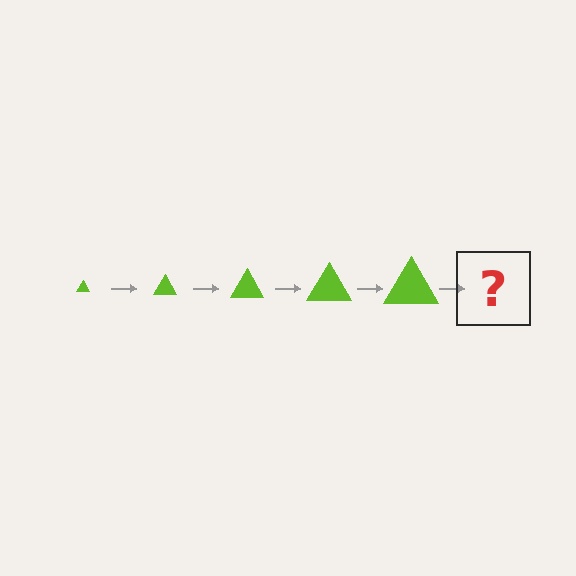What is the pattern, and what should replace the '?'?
The pattern is that the triangle gets progressively larger each step. The '?' should be a lime triangle, larger than the previous one.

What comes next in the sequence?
The next element should be a lime triangle, larger than the previous one.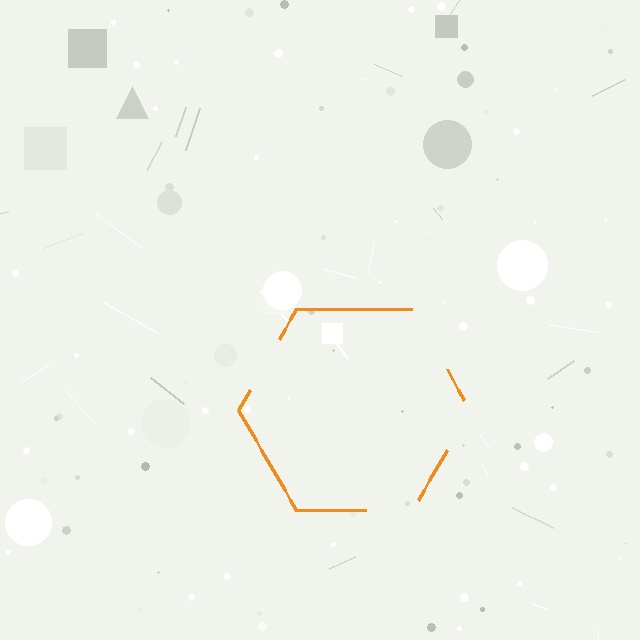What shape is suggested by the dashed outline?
The dashed outline suggests a hexagon.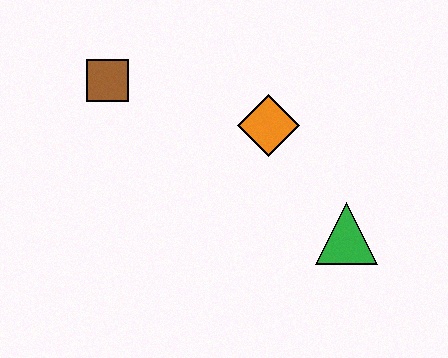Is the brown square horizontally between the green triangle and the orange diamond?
No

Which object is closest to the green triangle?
The orange diamond is closest to the green triangle.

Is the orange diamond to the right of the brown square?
Yes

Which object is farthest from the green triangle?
The brown square is farthest from the green triangle.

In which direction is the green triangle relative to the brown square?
The green triangle is to the right of the brown square.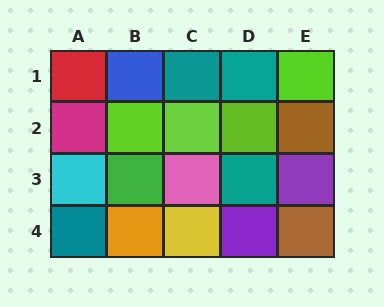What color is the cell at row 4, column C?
Yellow.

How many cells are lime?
4 cells are lime.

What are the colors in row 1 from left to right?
Red, blue, teal, teal, lime.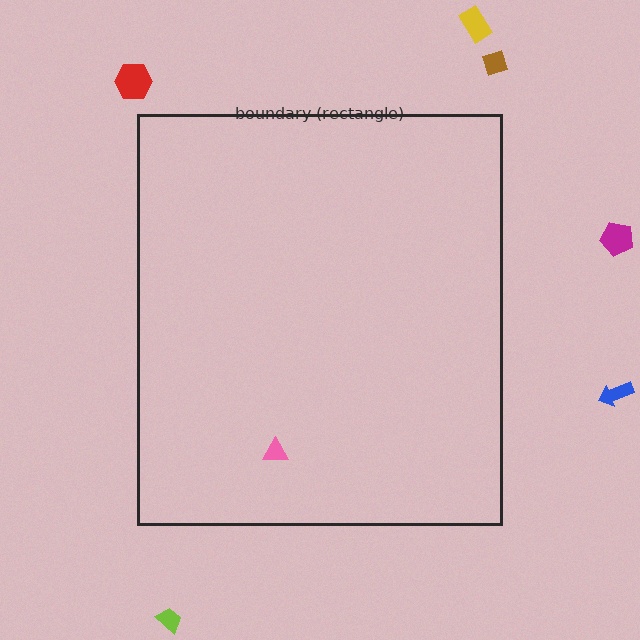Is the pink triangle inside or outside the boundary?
Inside.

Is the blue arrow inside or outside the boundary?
Outside.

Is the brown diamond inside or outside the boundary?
Outside.